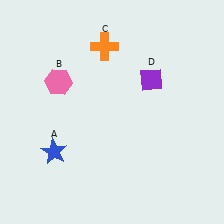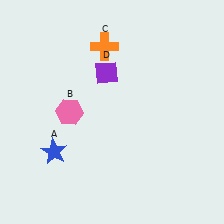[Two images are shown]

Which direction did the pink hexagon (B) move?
The pink hexagon (B) moved down.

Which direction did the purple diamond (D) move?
The purple diamond (D) moved left.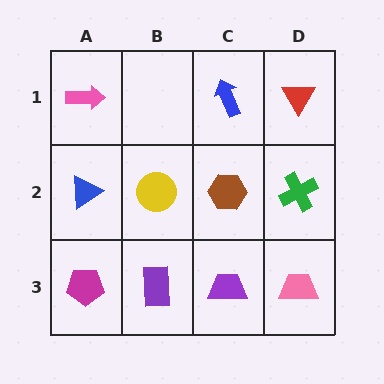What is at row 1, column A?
A pink arrow.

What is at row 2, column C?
A brown hexagon.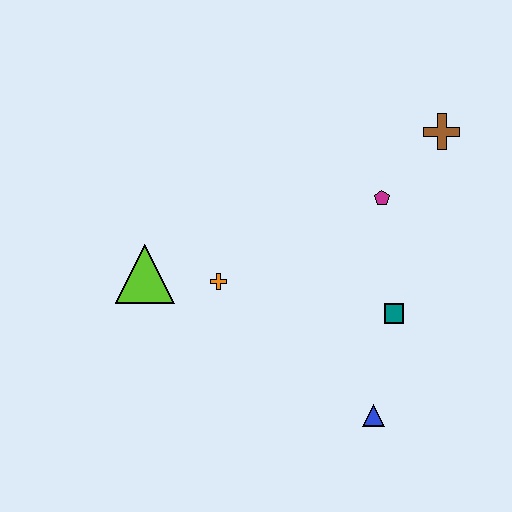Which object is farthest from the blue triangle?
The brown cross is farthest from the blue triangle.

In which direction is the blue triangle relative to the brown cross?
The blue triangle is below the brown cross.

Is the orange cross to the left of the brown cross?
Yes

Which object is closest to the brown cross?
The magenta pentagon is closest to the brown cross.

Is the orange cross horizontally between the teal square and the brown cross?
No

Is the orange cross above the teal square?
Yes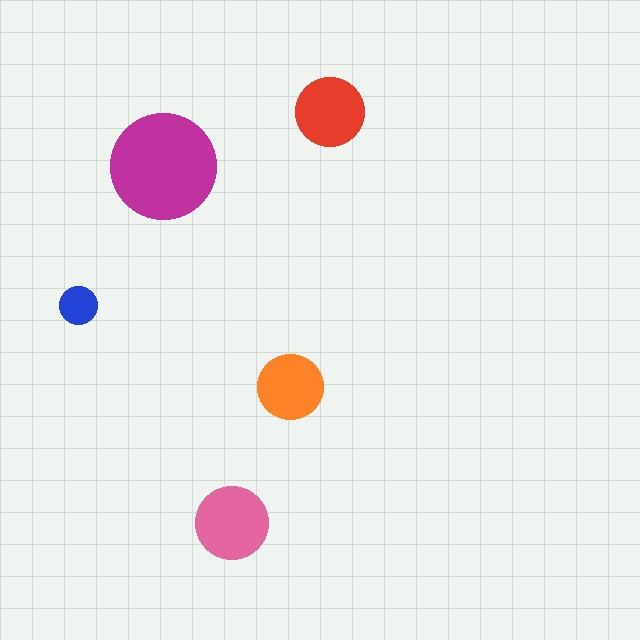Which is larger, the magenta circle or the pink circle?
The magenta one.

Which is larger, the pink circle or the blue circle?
The pink one.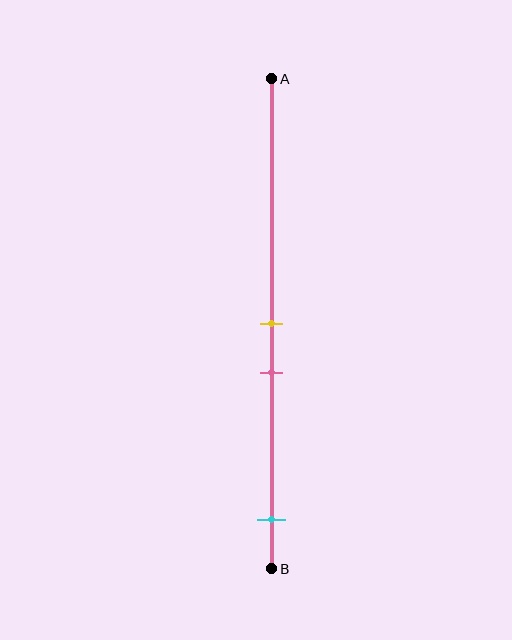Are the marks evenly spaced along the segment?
No, the marks are not evenly spaced.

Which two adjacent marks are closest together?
The yellow and pink marks are the closest adjacent pair.